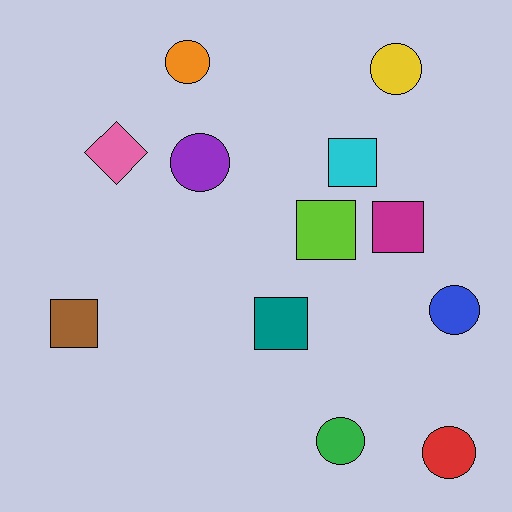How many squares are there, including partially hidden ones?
There are 5 squares.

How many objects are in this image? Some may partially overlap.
There are 12 objects.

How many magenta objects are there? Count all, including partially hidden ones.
There is 1 magenta object.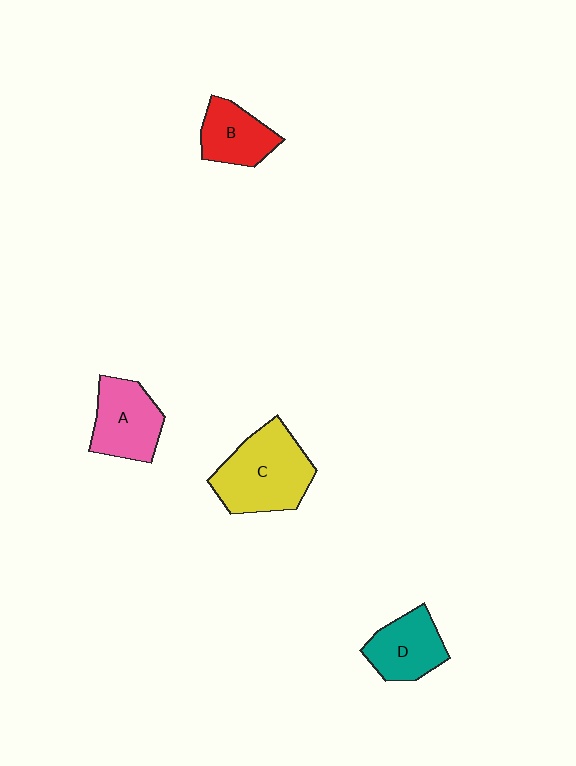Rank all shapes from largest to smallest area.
From largest to smallest: C (yellow), A (pink), D (teal), B (red).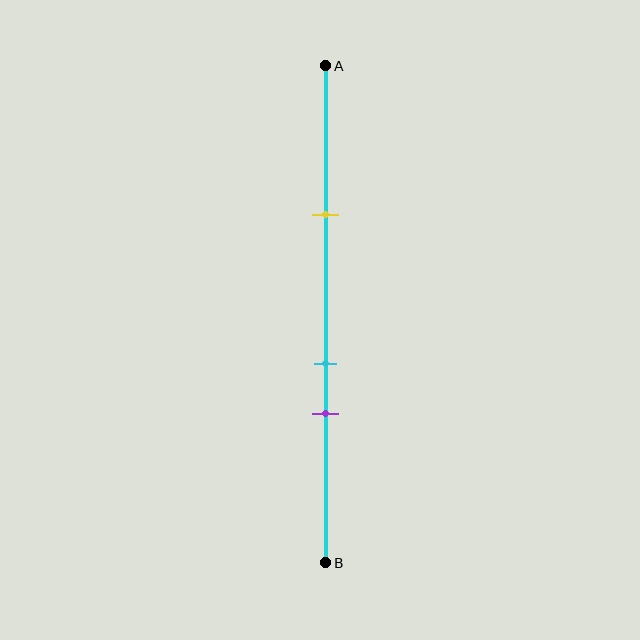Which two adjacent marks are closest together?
The cyan and purple marks are the closest adjacent pair.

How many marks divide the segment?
There are 3 marks dividing the segment.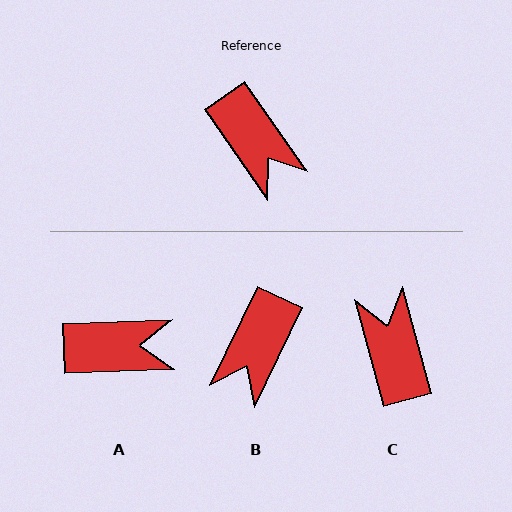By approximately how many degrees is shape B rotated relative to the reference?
Approximately 61 degrees clockwise.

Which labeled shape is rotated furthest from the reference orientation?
C, about 161 degrees away.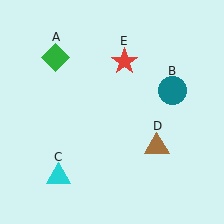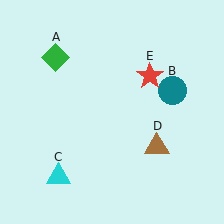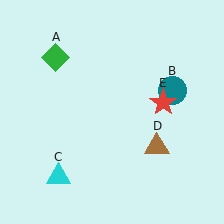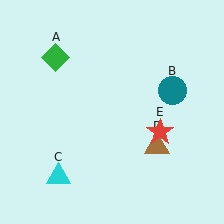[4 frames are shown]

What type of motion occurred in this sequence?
The red star (object E) rotated clockwise around the center of the scene.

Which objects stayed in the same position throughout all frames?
Green diamond (object A) and teal circle (object B) and cyan triangle (object C) and brown triangle (object D) remained stationary.